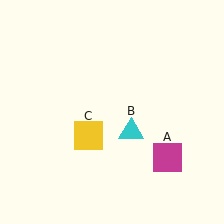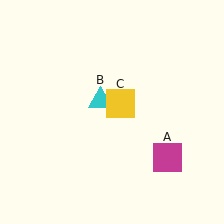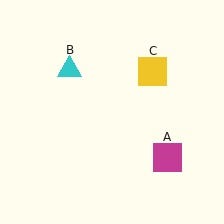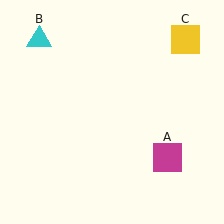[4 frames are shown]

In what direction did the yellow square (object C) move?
The yellow square (object C) moved up and to the right.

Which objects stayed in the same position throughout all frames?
Magenta square (object A) remained stationary.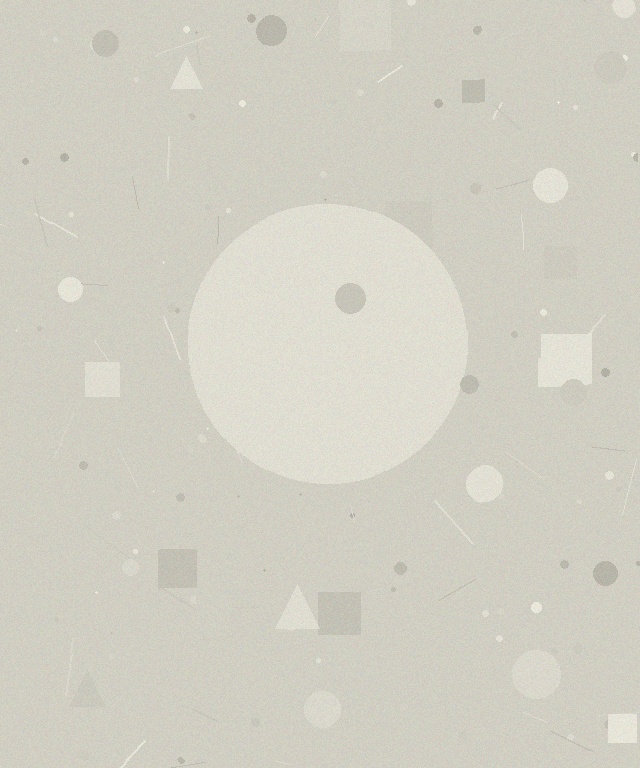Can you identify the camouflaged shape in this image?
The camouflaged shape is a circle.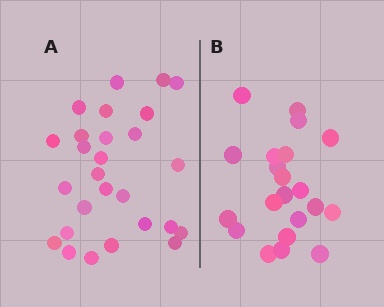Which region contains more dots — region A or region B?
Region A (the left region) has more dots.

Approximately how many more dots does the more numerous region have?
Region A has about 6 more dots than region B.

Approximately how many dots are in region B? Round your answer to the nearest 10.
About 20 dots. (The exact count is 21, which rounds to 20.)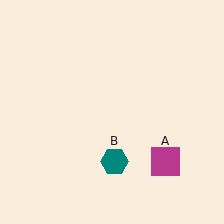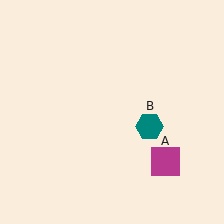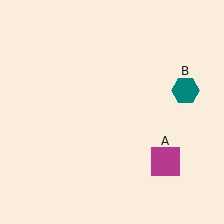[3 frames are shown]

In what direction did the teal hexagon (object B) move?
The teal hexagon (object B) moved up and to the right.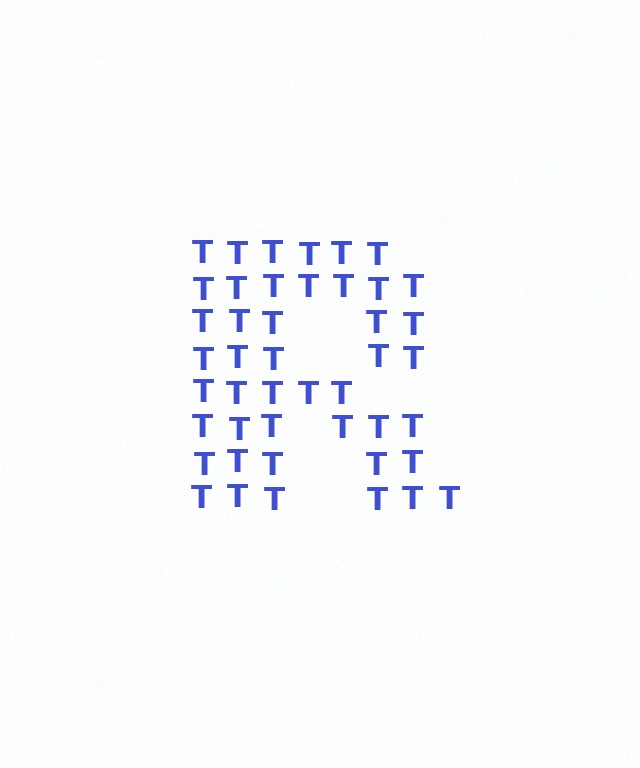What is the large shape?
The large shape is the letter R.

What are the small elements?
The small elements are letter T's.